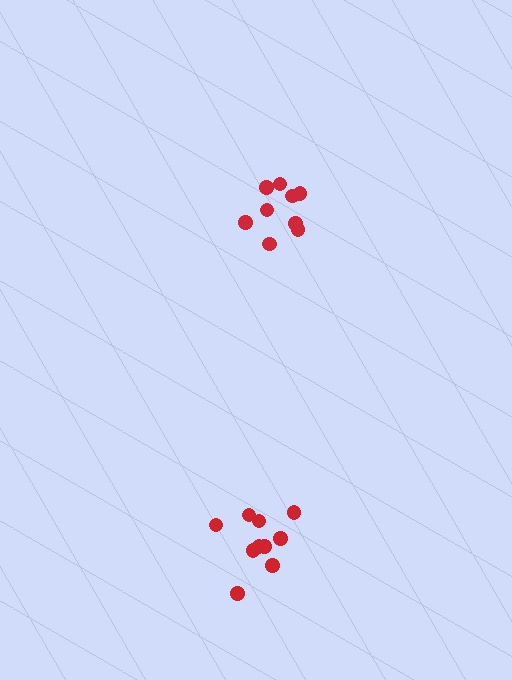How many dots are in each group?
Group 1: 9 dots, Group 2: 10 dots (19 total).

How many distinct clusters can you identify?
There are 2 distinct clusters.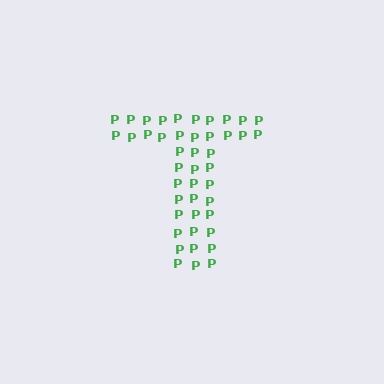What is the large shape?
The large shape is the letter T.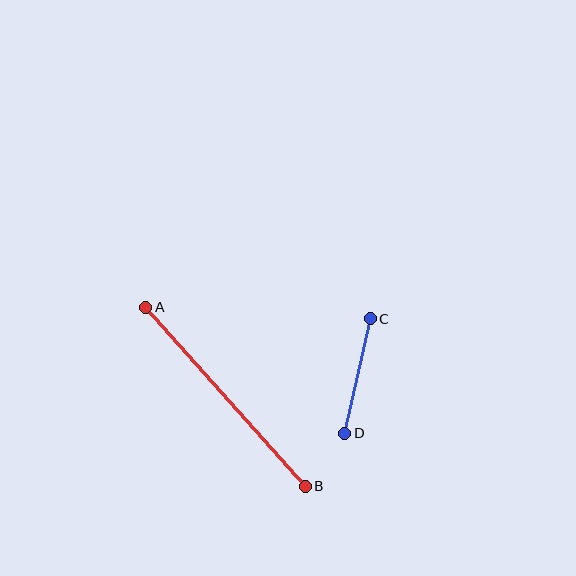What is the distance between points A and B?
The distance is approximately 240 pixels.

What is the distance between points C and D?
The distance is approximately 117 pixels.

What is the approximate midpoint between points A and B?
The midpoint is at approximately (226, 397) pixels.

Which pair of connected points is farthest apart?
Points A and B are farthest apart.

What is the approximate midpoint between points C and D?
The midpoint is at approximately (357, 376) pixels.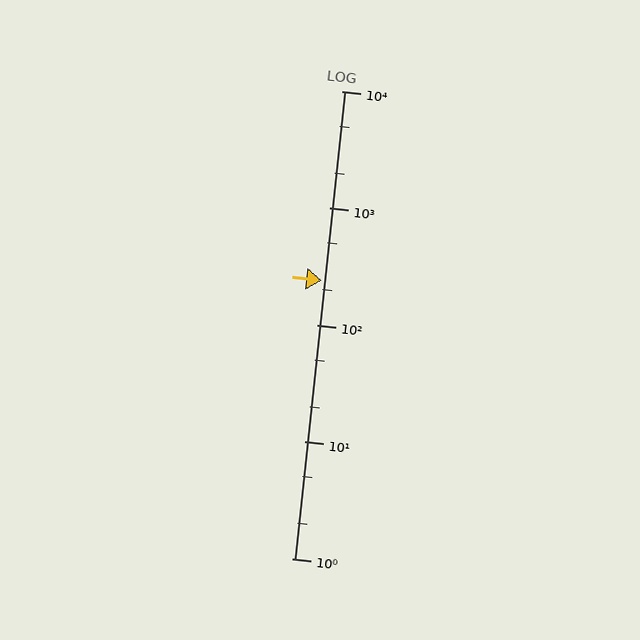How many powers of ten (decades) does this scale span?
The scale spans 4 decades, from 1 to 10000.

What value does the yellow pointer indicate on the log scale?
The pointer indicates approximately 240.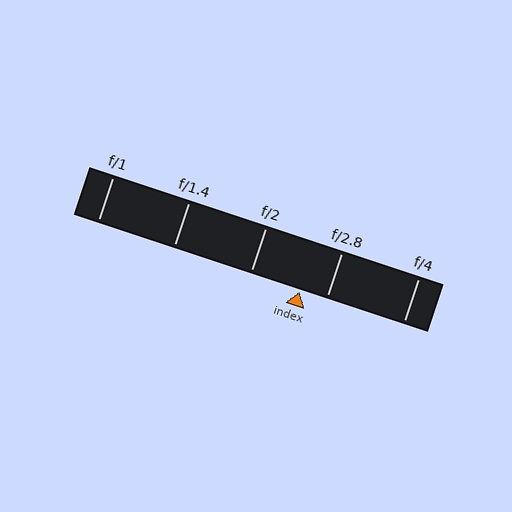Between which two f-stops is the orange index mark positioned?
The index mark is between f/2 and f/2.8.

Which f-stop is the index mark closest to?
The index mark is closest to f/2.8.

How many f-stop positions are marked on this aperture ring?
There are 5 f-stop positions marked.